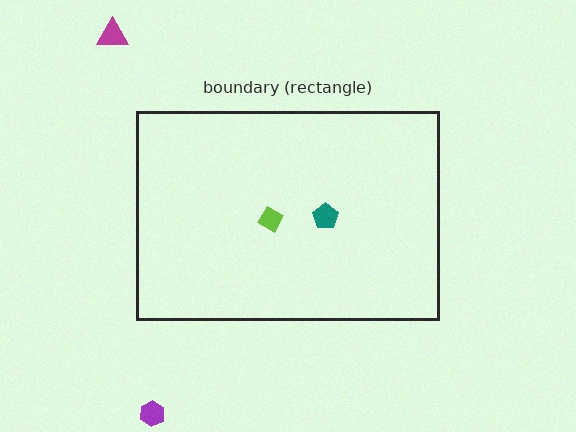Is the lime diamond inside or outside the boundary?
Inside.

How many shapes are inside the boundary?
2 inside, 2 outside.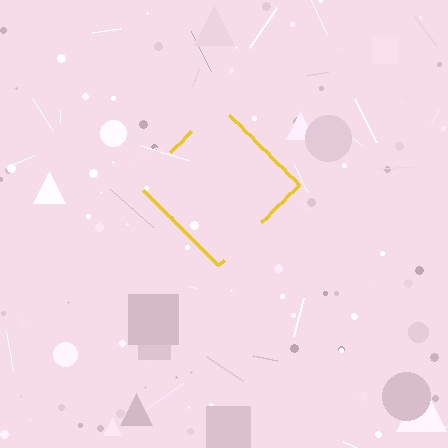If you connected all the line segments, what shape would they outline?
They would outline a diamond.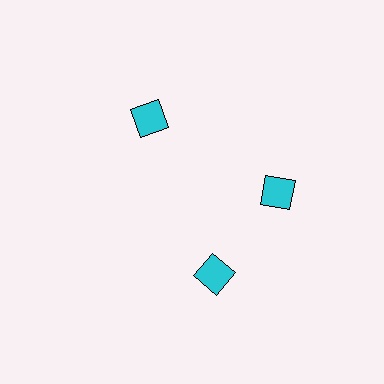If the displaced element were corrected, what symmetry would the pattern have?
It would have 3-fold rotational symmetry — the pattern would map onto itself every 120 degrees.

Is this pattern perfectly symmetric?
No. The 3 cyan diamonds are arranged in a ring, but one element near the 7 o'clock position is rotated out of alignment along the ring, breaking the 3-fold rotational symmetry.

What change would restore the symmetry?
The symmetry would be restored by rotating it back into even spacing with its neighbors so that all 3 diamonds sit at equal angles and equal distance from the center.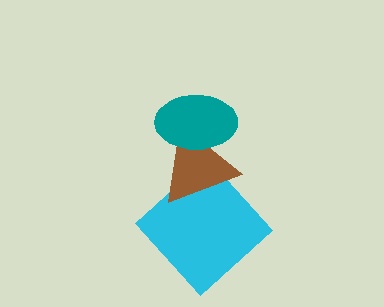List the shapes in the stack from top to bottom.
From top to bottom: the teal ellipse, the brown triangle, the cyan diamond.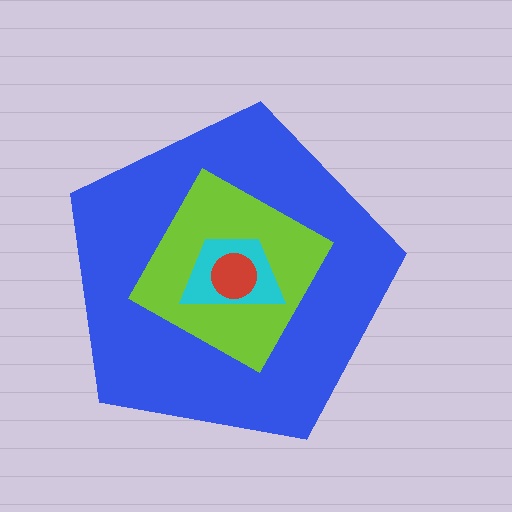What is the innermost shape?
The red circle.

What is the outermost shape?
The blue pentagon.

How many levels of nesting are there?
4.